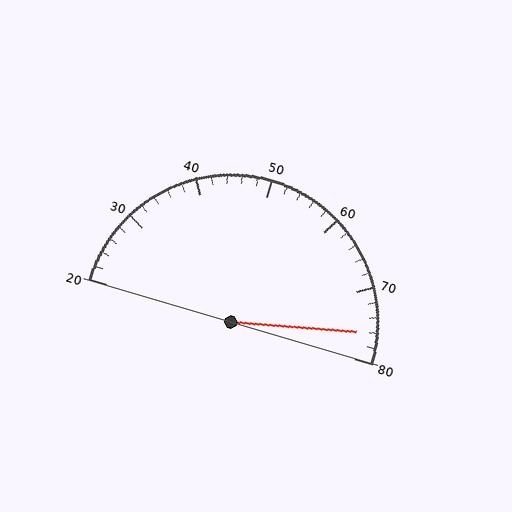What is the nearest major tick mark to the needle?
The nearest major tick mark is 80.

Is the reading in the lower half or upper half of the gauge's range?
The reading is in the upper half of the range (20 to 80).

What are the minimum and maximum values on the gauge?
The gauge ranges from 20 to 80.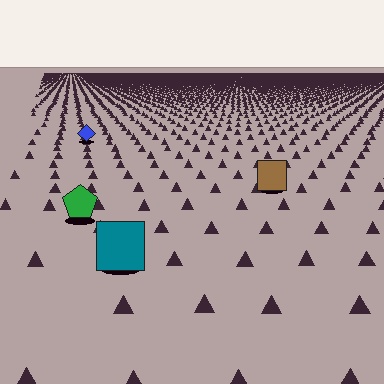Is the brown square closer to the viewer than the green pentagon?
No. The green pentagon is closer — you can tell from the texture gradient: the ground texture is coarser near it.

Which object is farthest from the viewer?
The blue diamond is farthest from the viewer. It appears smaller and the ground texture around it is denser.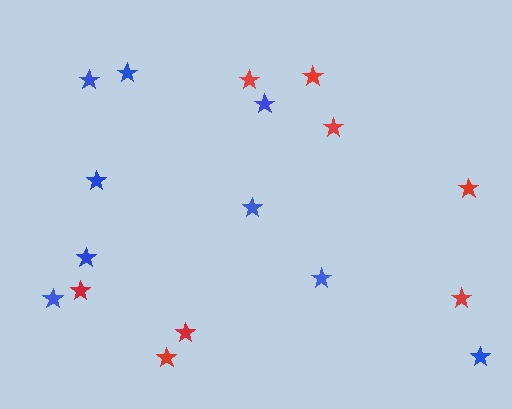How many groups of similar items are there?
There are 2 groups: one group of red stars (8) and one group of blue stars (9).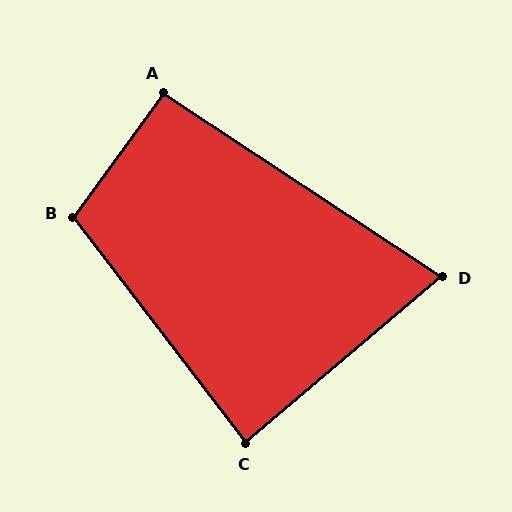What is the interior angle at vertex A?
Approximately 93 degrees (approximately right).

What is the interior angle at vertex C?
Approximately 87 degrees (approximately right).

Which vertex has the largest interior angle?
B, at approximately 106 degrees.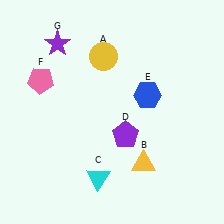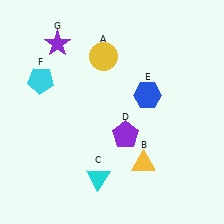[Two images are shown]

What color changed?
The pentagon (F) changed from pink in Image 1 to cyan in Image 2.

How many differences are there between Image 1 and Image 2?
There is 1 difference between the two images.